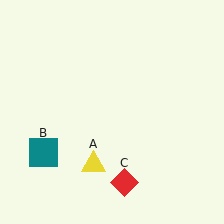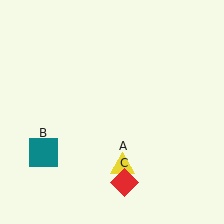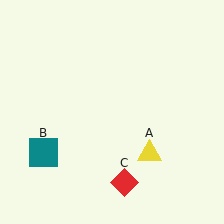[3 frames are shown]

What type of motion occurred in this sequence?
The yellow triangle (object A) rotated counterclockwise around the center of the scene.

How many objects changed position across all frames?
1 object changed position: yellow triangle (object A).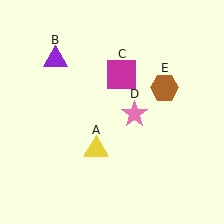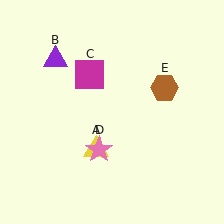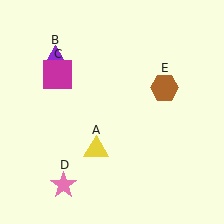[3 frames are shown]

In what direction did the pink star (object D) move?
The pink star (object D) moved down and to the left.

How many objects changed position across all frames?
2 objects changed position: magenta square (object C), pink star (object D).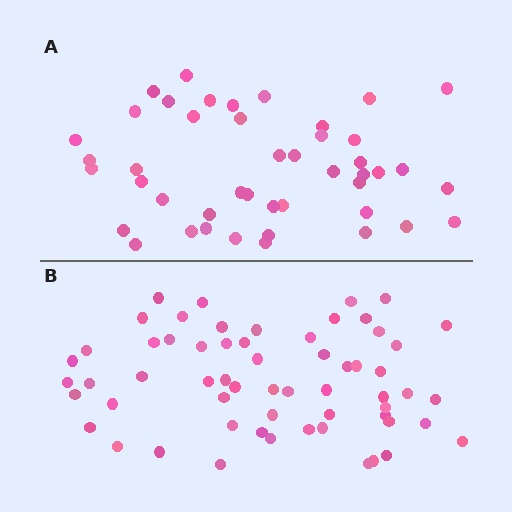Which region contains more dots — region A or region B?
Region B (the bottom region) has more dots.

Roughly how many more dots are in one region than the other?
Region B has approximately 15 more dots than region A.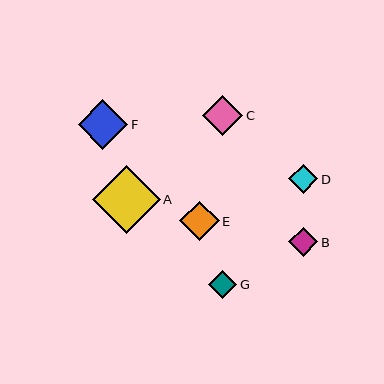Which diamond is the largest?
Diamond A is the largest with a size of approximately 68 pixels.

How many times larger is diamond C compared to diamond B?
Diamond C is approximately 1.4 times the size of diamond B.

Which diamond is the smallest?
Diamond G is the smallest with a size of approximately 28 pixels.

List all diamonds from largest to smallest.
From largest to smallest: A, F, C, E, B, D, G.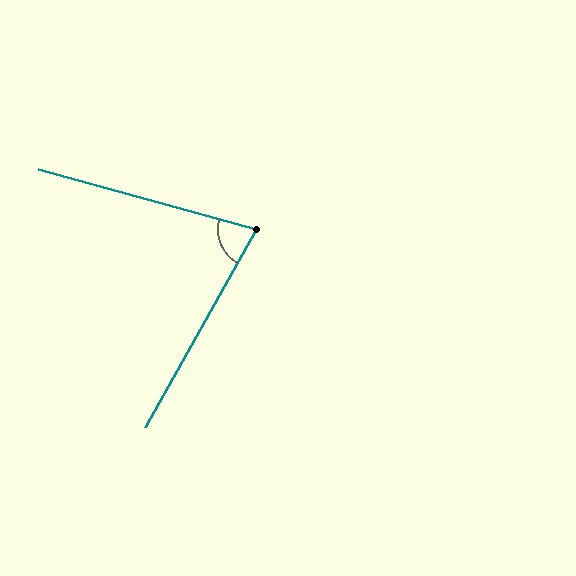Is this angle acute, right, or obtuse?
It is acute.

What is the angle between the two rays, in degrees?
Approximately 76 degrees.